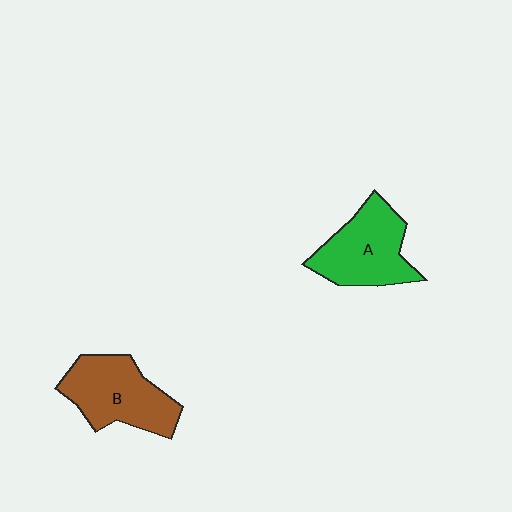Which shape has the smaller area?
Shape A (green).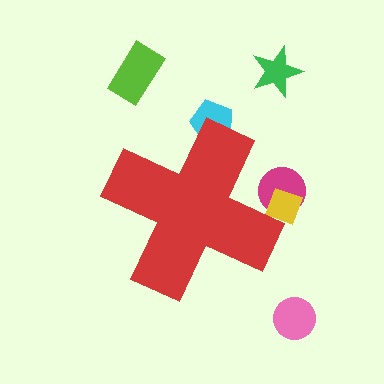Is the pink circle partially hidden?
No, the pink circle is fully visible.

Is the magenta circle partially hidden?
Yes, the magenta circle is partially hidden behind the red cross.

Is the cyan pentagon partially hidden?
Yes, the cyan pentagon is partially hidden behind the red cross.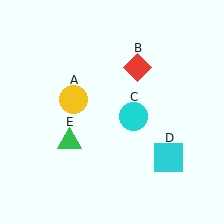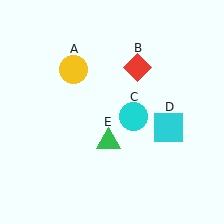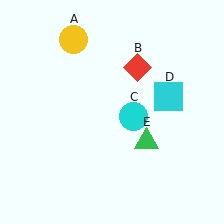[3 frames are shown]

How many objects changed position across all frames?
3 objects changed position: yellow circle (object A), cyan square (object D), green triangle (object E).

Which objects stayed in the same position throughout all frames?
Red diamond (object B) and cyan circle (object C) remained stationary.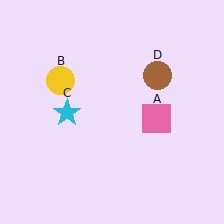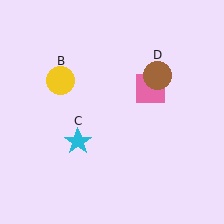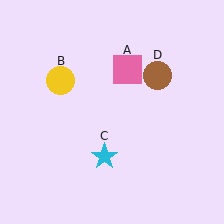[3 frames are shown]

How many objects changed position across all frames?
2 objects changed position: pink square (object A), cyan star (object C).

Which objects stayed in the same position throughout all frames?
Yellow circle (object B) and brown circle (object D) remained stationary.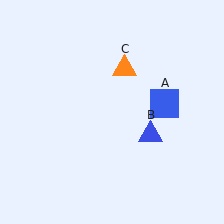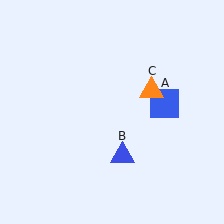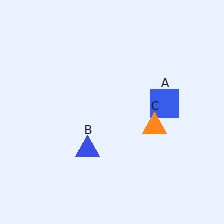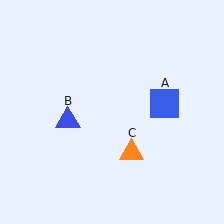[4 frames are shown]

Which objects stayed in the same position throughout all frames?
Blue square (object A) remained stationary.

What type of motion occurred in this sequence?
The blue triangle (object B), orange triangle (object C) rotated clockwise around the center of the scene.